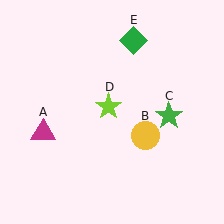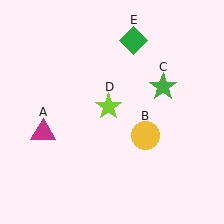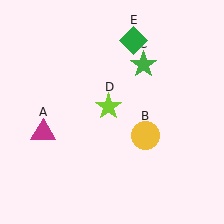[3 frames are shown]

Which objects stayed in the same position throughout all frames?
Magenta triangle (object A) and yellow circle (object B) and lime star (object D) and green diamond (object E) remained stationary.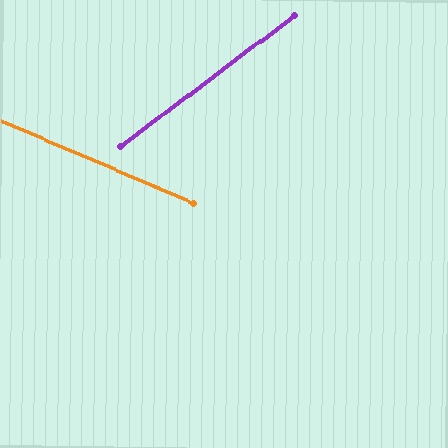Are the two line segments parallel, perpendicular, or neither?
Neither parallel nor perpendicular — they differ by about 60°.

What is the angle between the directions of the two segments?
Approximately 60 degrees.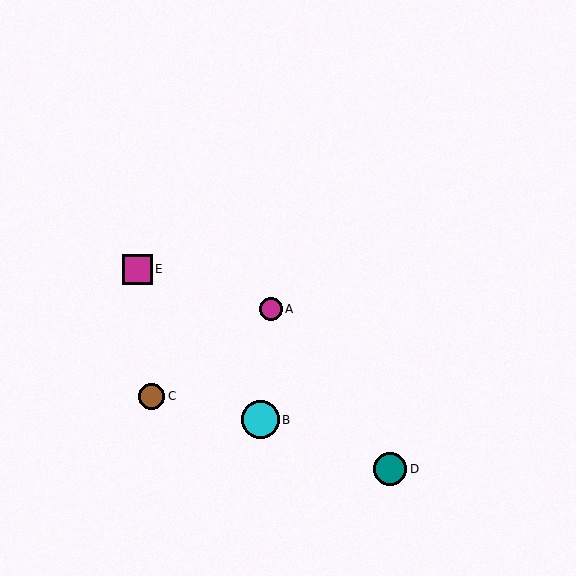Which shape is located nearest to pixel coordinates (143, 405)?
The brown circle (labeled C) at (151, 396) is nearest to that location.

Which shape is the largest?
The cyan circle (labeled B) is the largest.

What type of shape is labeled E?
Shape E is a magenta square.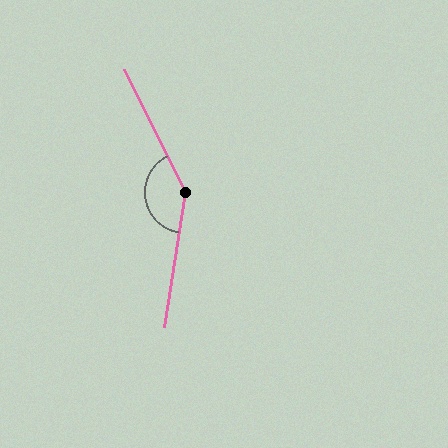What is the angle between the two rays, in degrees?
Approximately 145 degrees.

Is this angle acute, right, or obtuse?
It is obtuse.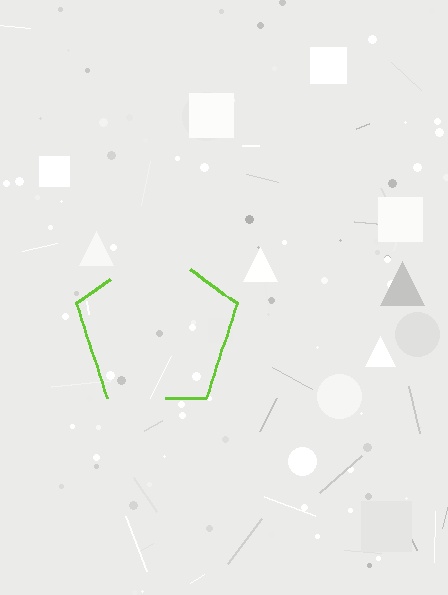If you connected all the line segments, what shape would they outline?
They would outline a pentagon.